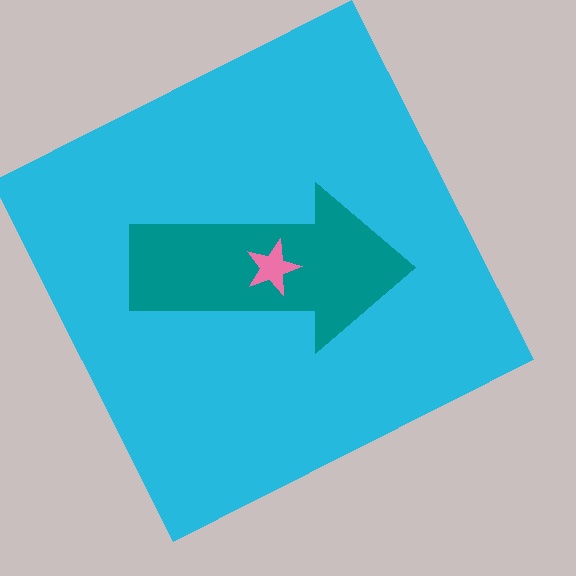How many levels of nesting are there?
3.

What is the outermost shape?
The cyan square.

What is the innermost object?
The pink star.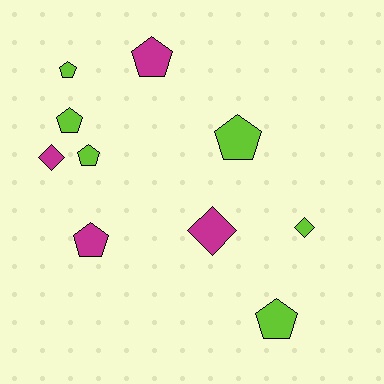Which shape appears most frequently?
Pentagon, with 7 objects.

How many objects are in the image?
There are 10 objects.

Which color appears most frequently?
Lime, with 6 objects.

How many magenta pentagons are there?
There are 2 magenta pentagons.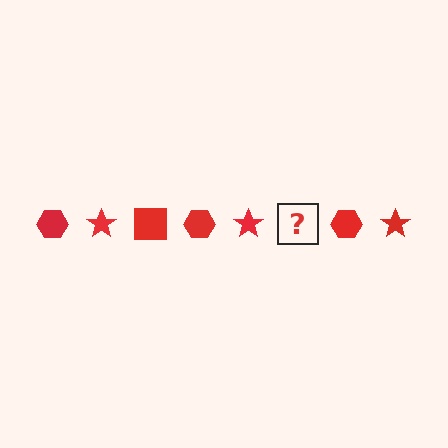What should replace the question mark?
The question mark should be replaced with a red square.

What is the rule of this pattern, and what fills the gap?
The rule is that the pattern cycles through hexagon, star, square shapes in red. The gap should be filled with a red square.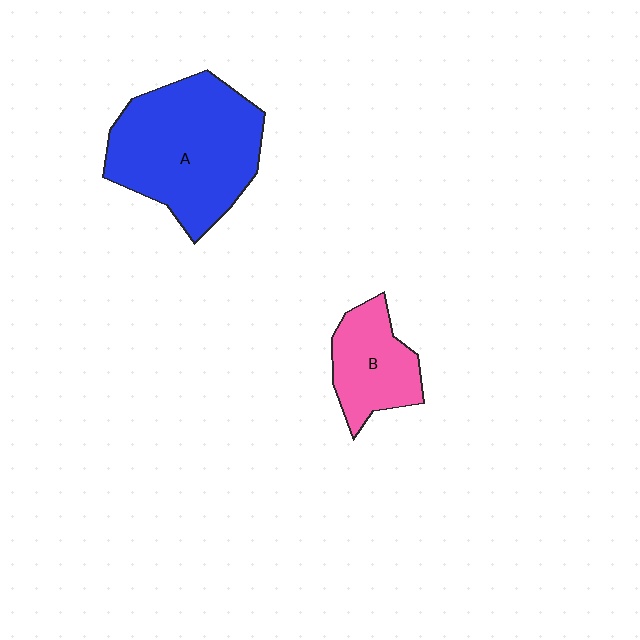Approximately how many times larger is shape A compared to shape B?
Approximately 2.1 times.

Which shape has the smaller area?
Shape B (pink).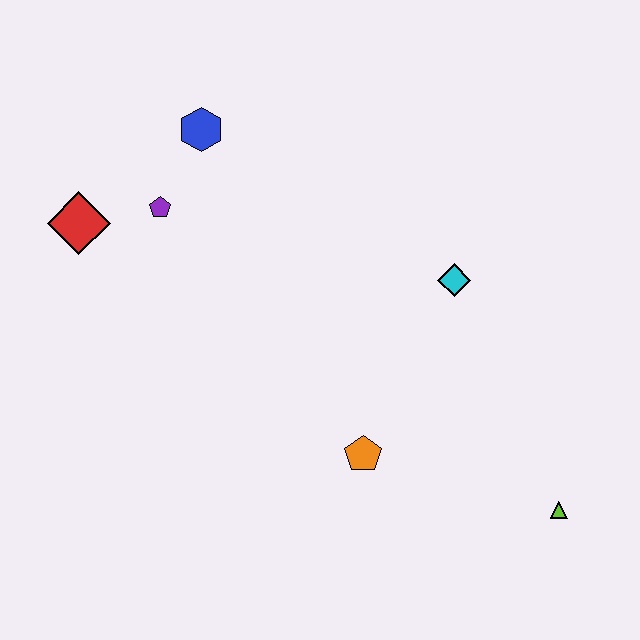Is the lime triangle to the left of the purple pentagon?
No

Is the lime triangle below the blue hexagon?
Yes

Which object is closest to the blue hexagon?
The purple pentagon is closest to the blue hexagon.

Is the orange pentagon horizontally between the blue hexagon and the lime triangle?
Yes